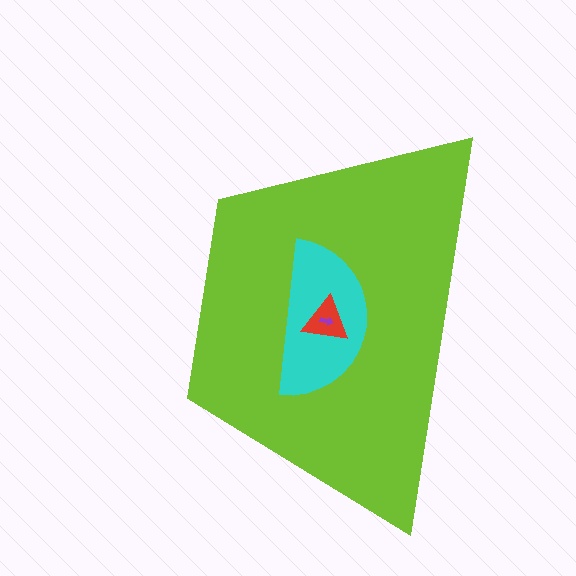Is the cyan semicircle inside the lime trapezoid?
Yes.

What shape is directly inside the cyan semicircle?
The red triangle.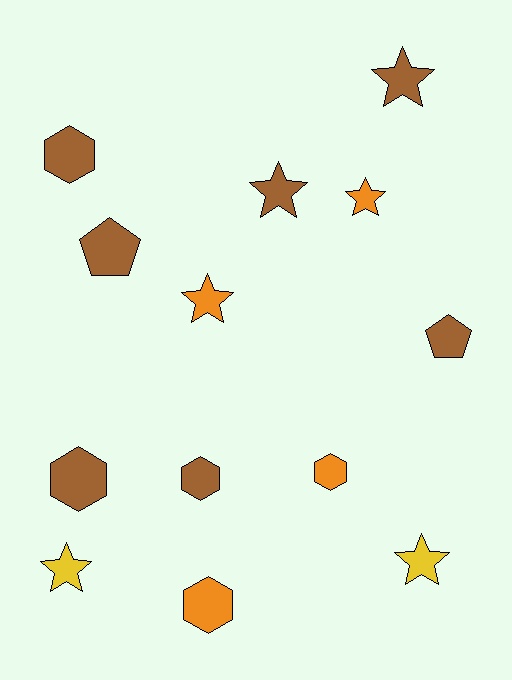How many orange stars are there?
There are 2 orange stars.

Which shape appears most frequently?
Star, with 6 objects.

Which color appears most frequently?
Brown, with 7 objects.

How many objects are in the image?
There are 13 objects.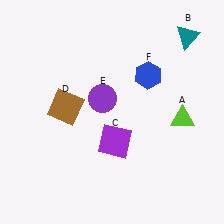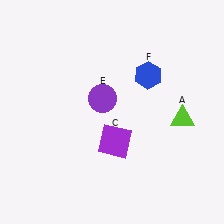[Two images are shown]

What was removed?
The teal triangle (B), the brown square (D) were removed in Image 2.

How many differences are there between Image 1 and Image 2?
There are 2 differences between the two images.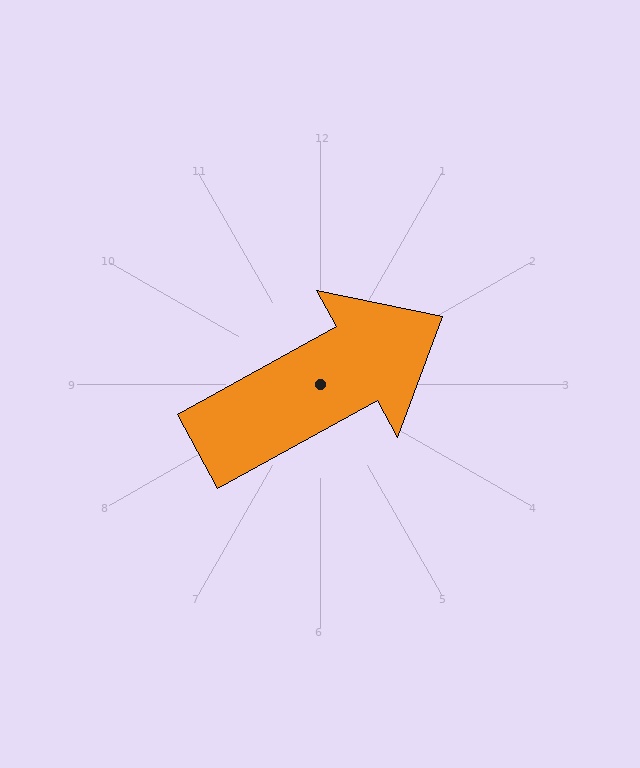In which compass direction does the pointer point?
Northeast.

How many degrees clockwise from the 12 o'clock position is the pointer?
Approximately 61 degrees.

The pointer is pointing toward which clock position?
Roughly 2 o'clock.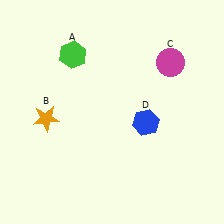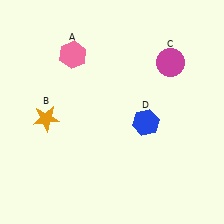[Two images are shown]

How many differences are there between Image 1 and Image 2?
There is 1 difference between the two images.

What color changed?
The hexagon (A) changed from green in Image 1 to pink in Image 2.